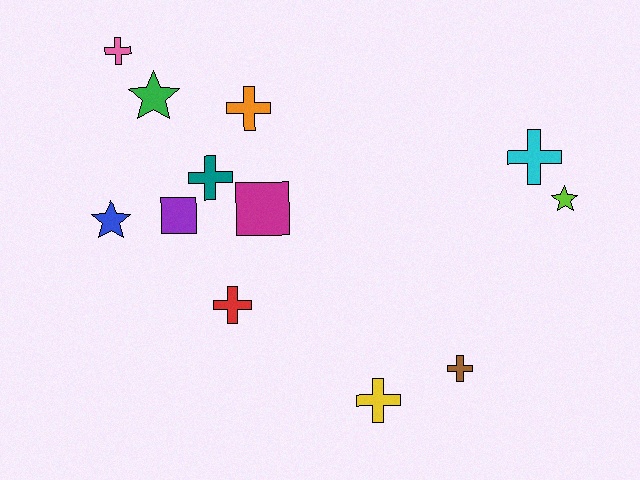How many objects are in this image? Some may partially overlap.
There are 12 objects.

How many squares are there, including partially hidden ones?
There are 2 squares.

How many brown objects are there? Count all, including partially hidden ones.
There is 1 brown object.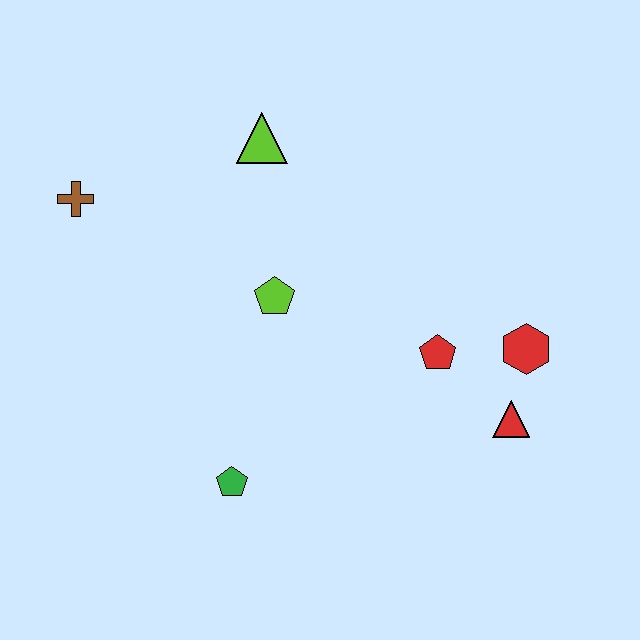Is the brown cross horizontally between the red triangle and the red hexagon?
No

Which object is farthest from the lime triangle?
The red triangle is farthest from the lime triangle.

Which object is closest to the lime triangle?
The lime pentagon is closest to the lime triangle.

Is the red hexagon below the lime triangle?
Yes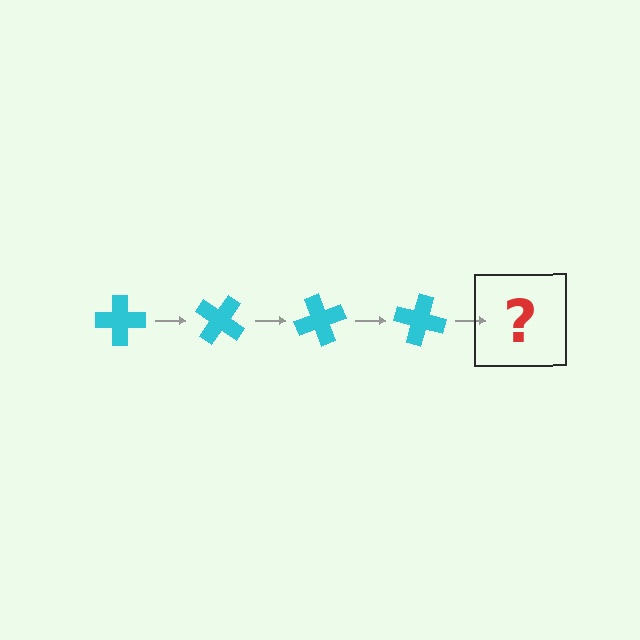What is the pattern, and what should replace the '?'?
The pattern is that the cross rotates 35 degrees each step. The '?' should be a cyan cross rotated 140 degrees.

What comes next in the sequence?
The next element should be a cyan cross rotated 140 degrees.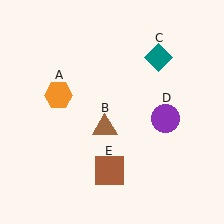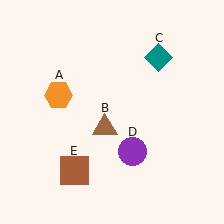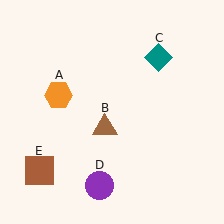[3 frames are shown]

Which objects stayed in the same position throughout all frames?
Orange hexagon (object A) and brown triangle (object B) and teal diamond (object C) remained stationary.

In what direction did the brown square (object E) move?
The brown square (object E) moved left.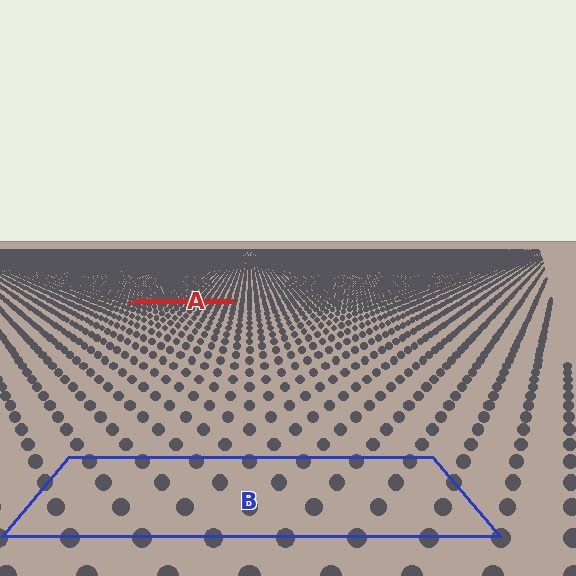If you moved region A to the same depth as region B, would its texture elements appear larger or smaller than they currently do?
They would appear larger. At a closer depth, the same texture elements are projected at a bigger on-screen size.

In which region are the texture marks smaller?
The texture marks are smaller in region A, because it is farther away.